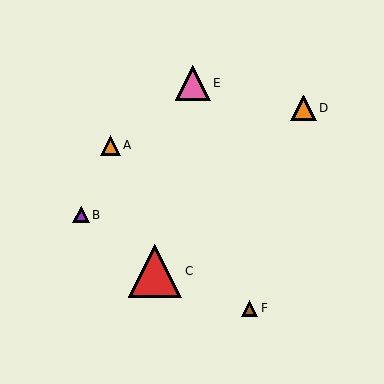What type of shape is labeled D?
Shape D is an orange triangle.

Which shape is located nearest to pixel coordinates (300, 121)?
The orange triangle (labeled D) at (303, 108) is nearest to that location.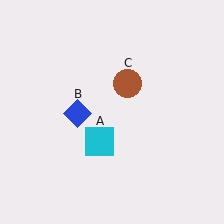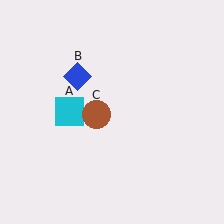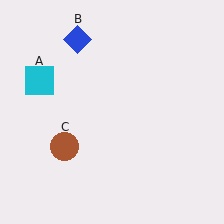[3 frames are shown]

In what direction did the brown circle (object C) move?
The brown circle (object C) moved down and to the left.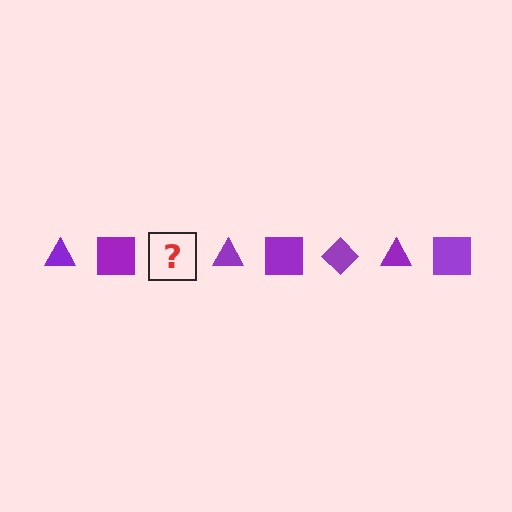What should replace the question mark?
The question mark should be replaced with a purple diamond.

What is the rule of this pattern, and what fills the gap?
The rule is that the pattern cycles through triangle, square, diamond shapes in purple. The gap should be filled with a purple diamond.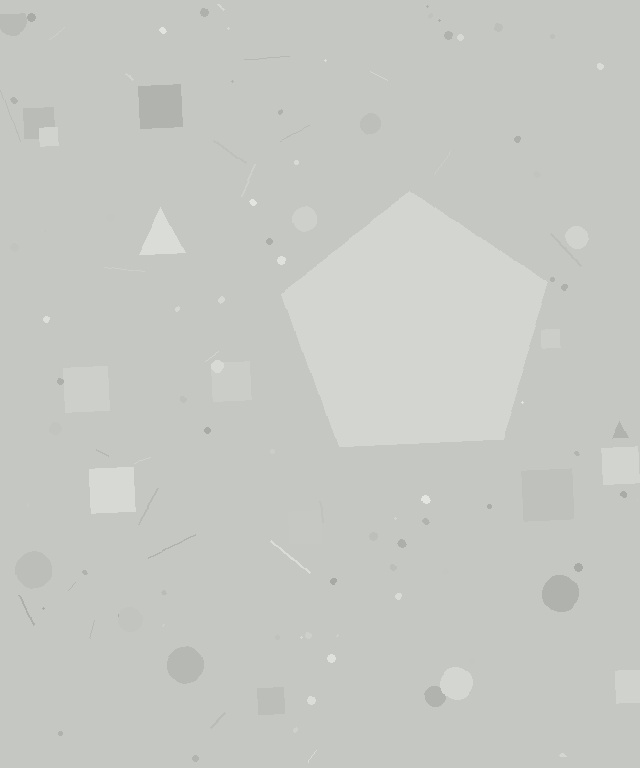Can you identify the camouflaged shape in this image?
The camouflaged shape is a pentagon.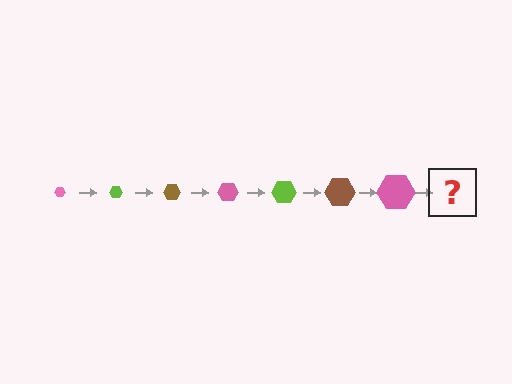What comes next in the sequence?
The next element should be a lime hexagon, larger than the previous one.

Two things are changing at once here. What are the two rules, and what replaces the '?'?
The two rules are that the hexagon grows larger each step and the color cycles through pink, lime, and brown. The '?' should be a lime hexagon, larger than the previous one.